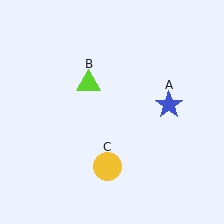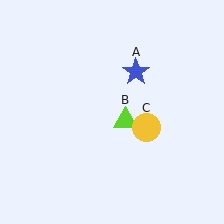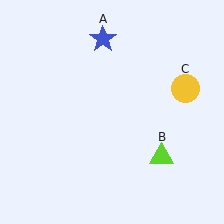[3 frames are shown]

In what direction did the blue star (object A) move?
The blue star (object A) moved up and to the left.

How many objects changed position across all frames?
3 objects changed position: blue star (object A), lime triangle (object B), yellow circle (object C).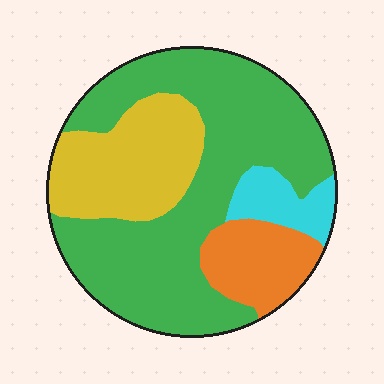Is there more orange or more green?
Green.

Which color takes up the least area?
Cyan, at roughly 10%.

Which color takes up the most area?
Green, at roughly 55%.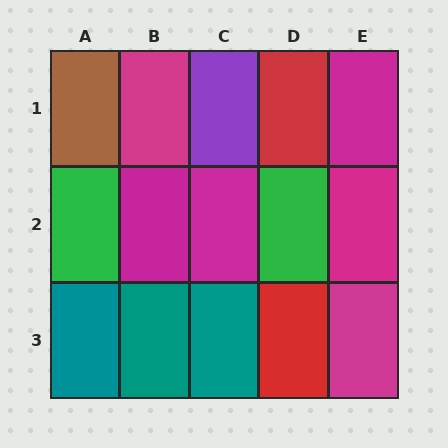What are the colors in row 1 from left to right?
Brown, magenta, purple, red, magenta.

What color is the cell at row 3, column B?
Teal.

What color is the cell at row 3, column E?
Magenta.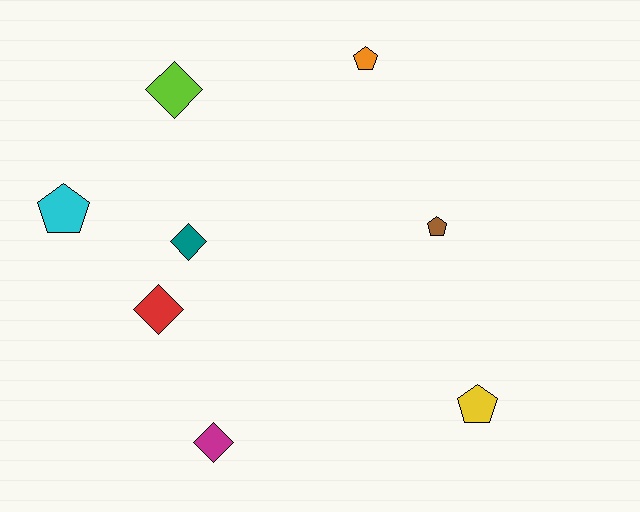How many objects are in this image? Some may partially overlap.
There are 8 objects.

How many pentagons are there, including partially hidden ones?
There are 4 pentagons.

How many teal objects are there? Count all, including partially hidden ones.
There is 1 teal object.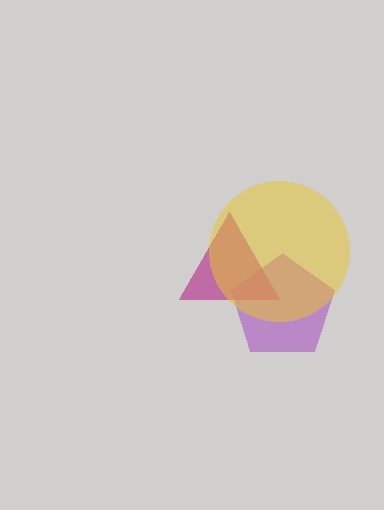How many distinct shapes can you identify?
There are 3 distinct shapes: a purple pentagon, a magenta triangle, a yellow circle.